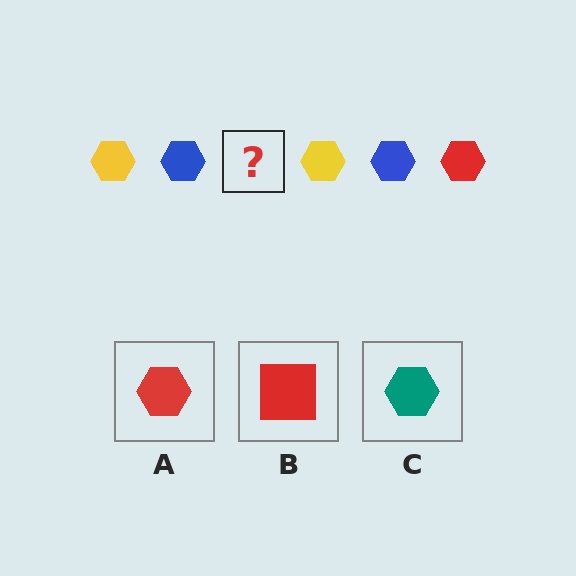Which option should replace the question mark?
Option A.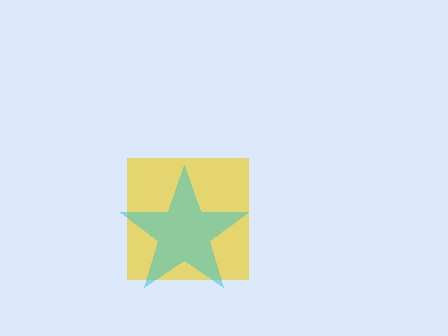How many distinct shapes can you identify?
There are 2 distinct shapes: a yellow square, a cyan star.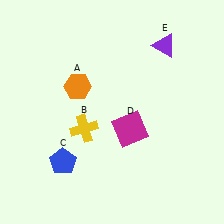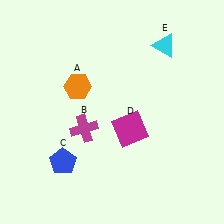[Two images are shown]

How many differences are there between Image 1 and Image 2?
There are 2 differences between the two images.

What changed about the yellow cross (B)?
In Image 1, B is yellow. In Image 2, it changed to magenta.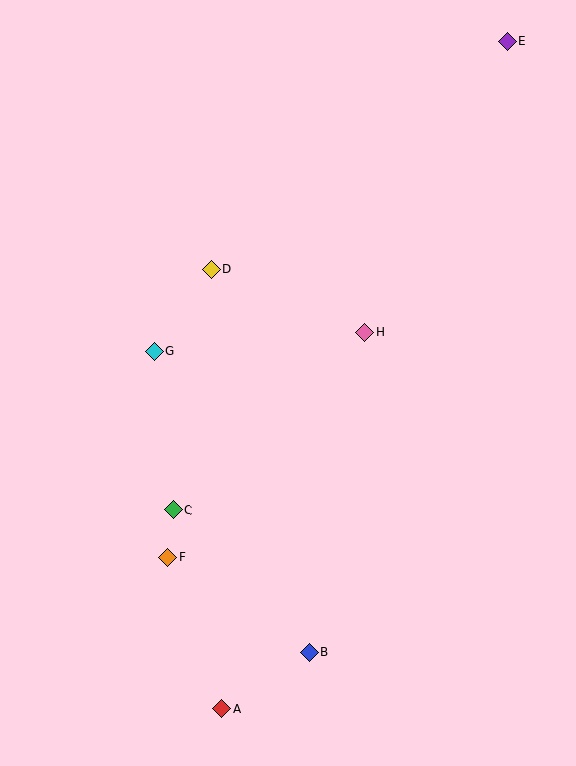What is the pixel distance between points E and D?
The distance between E and D is 373 pixels.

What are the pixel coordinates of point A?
Point A is at (222, 708).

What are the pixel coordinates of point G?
Point G is at (154, 352).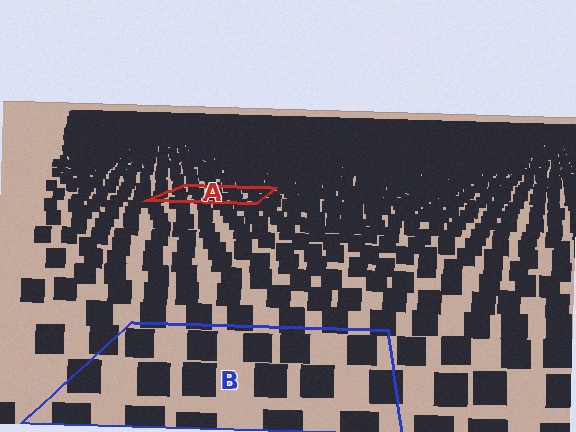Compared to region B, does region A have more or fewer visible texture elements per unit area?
Region A has more texture elements per unit area — they are packed more densely because it is farther away.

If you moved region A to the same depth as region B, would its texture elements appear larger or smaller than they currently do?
They would appear larger. At a closer depth, the same texture elements are projected at a bigger on-screen size.